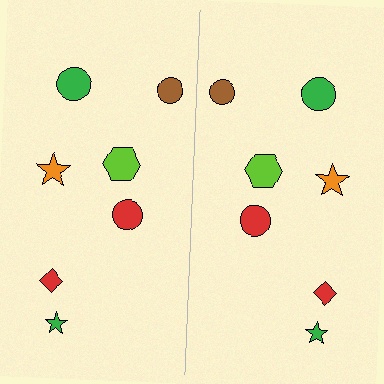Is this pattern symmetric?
Yes, this pattern has bilateral (reflection) symmetry.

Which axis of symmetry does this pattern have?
The pattern has a vertical axis of symmetry running through the center of the image.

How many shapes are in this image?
There are 14 shapes in this image.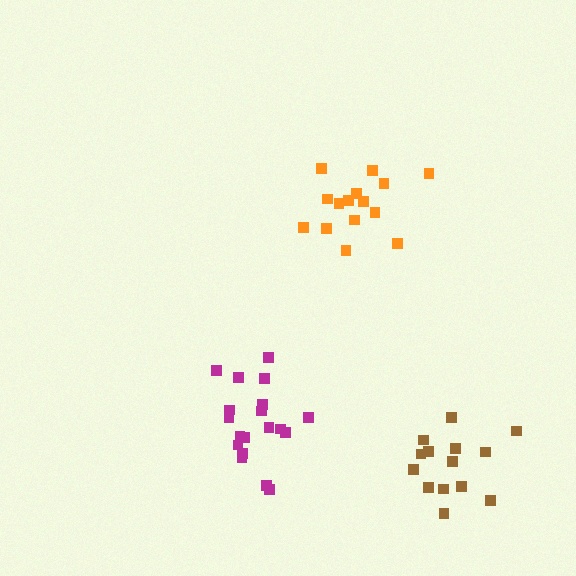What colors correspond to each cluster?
The clusters are colored: brown, orange, magenta.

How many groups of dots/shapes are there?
There are 3 groups.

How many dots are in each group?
Group 1: 14 dots, Group 2: 15 dots, Group 3: 20 dots (49 total).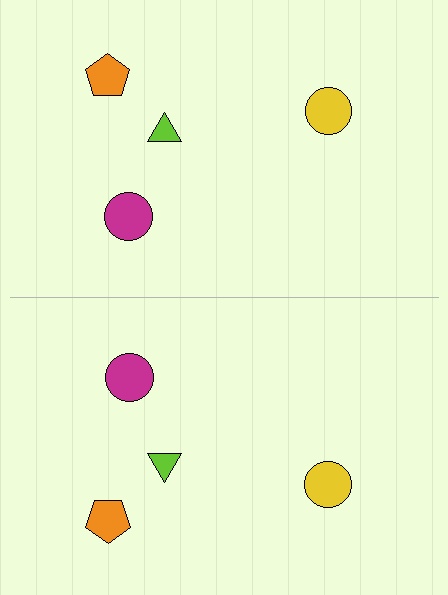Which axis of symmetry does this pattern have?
The pattern has a horizontal axis of symmetry running through the center of the image.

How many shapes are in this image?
There are 8 shapes in this image.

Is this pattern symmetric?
Yes, this pattern has bilateral (reflection) symmetry.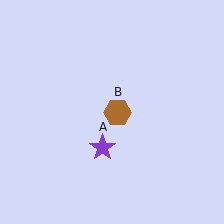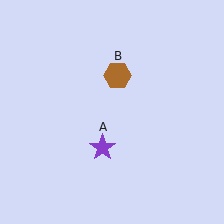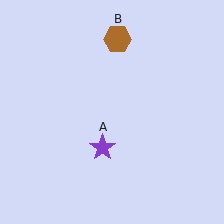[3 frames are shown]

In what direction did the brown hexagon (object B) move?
The brown hexagon (object B) moved up.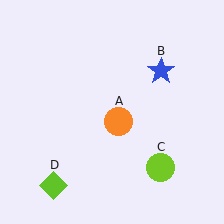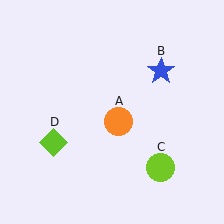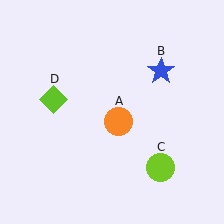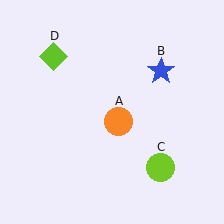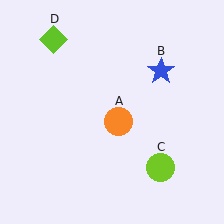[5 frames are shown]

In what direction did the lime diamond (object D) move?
The lime diamond (object D) moved up.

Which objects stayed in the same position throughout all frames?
Orange circle (object A) and blue star (object B) and lime circle (object C) remained stationary.